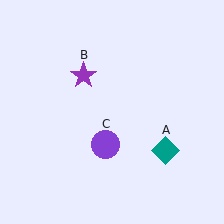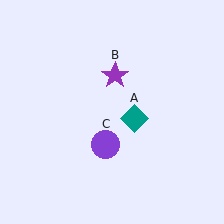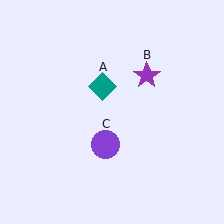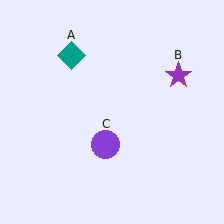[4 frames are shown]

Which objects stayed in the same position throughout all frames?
Purple circle (object C) remained stationary.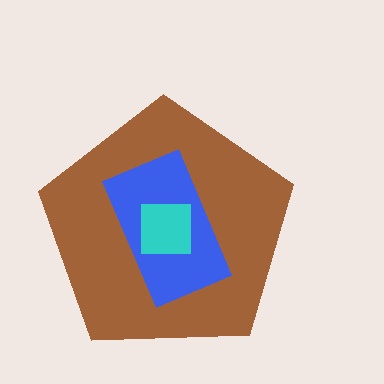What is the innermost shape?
The cyan square.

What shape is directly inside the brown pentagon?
The blue rectangle.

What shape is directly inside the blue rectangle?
The cyan square.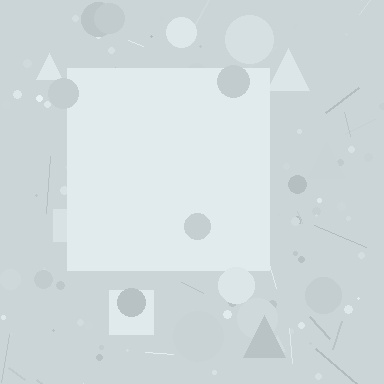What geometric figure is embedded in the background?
A square is embedded in the background.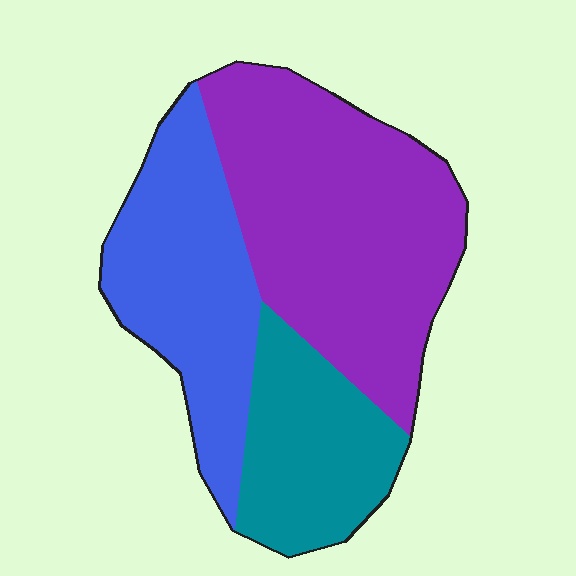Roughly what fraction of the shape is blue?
Blue covers around 30% of the shape.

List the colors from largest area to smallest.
From largest to smallest: purple, blue, teal.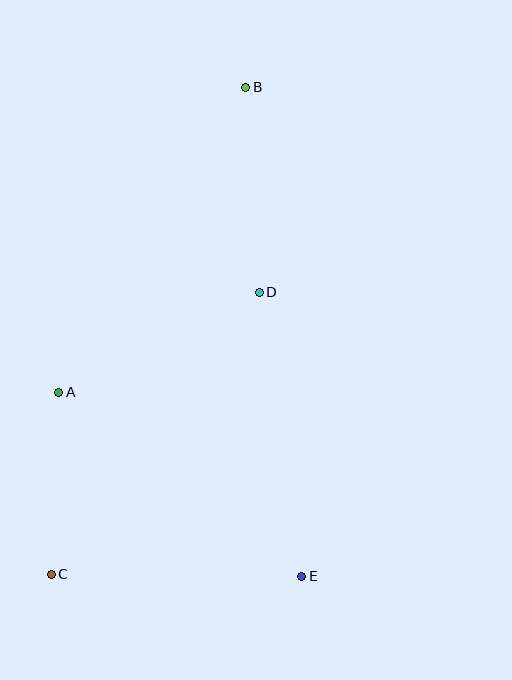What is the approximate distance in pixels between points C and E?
The distance between C and E is approximately 251 pixels.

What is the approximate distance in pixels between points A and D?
The distance between A and D is approximately 224 pixels.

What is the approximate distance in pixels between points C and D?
The distance between C and D is approximately 350 pixels.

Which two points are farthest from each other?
Points B and C are farthest from each other.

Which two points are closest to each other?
Points A and C are closest to each other.